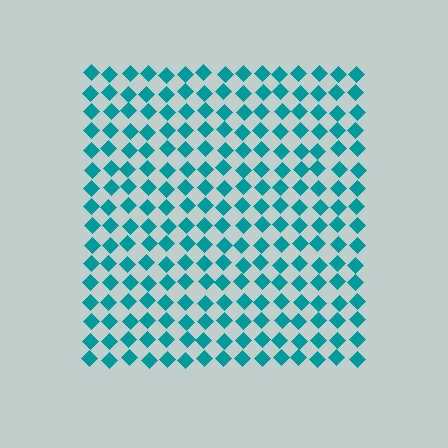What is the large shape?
The large shape is a square.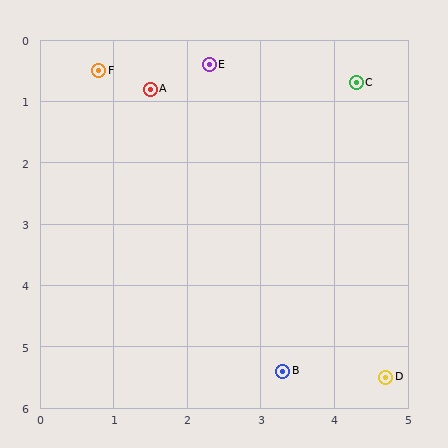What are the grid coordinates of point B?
Point B is at approximately (3.3, 5.4).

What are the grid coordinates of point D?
Point D is at approximately (4.7, 5.5).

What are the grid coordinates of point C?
Point C is at approximately (4.3, 0.7).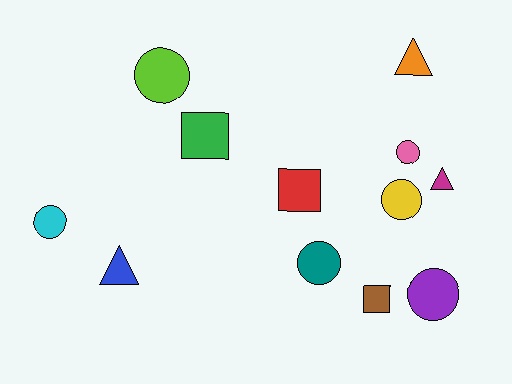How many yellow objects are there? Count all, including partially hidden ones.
There is 1 yellow object.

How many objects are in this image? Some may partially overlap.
There are 12 objects.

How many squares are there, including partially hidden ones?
There are 3 squares.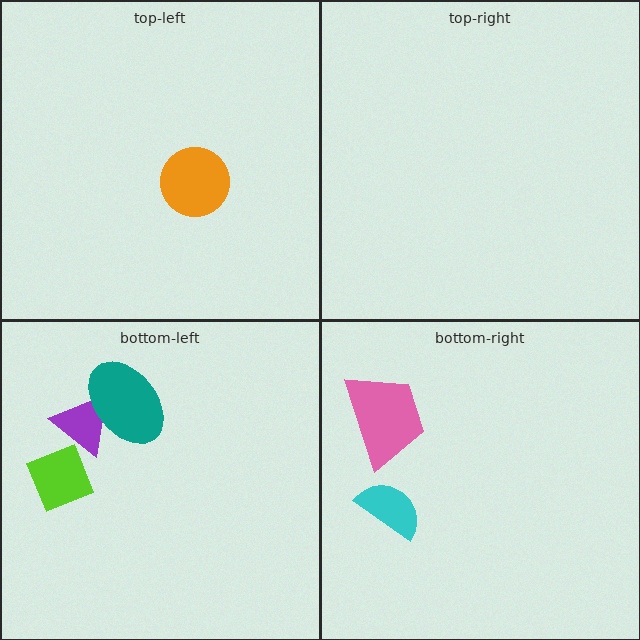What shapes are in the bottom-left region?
The lime diamond, the purple triangle, the teal ellipse.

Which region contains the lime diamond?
The bottom-left region.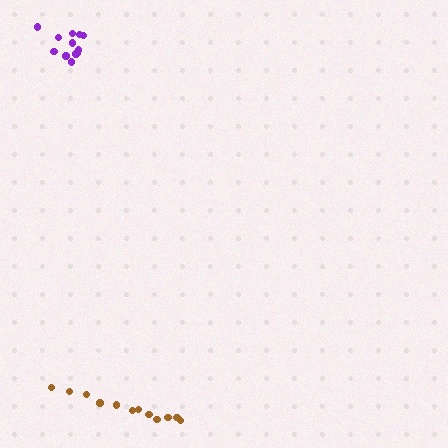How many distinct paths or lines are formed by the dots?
There are 2 distinct paths.